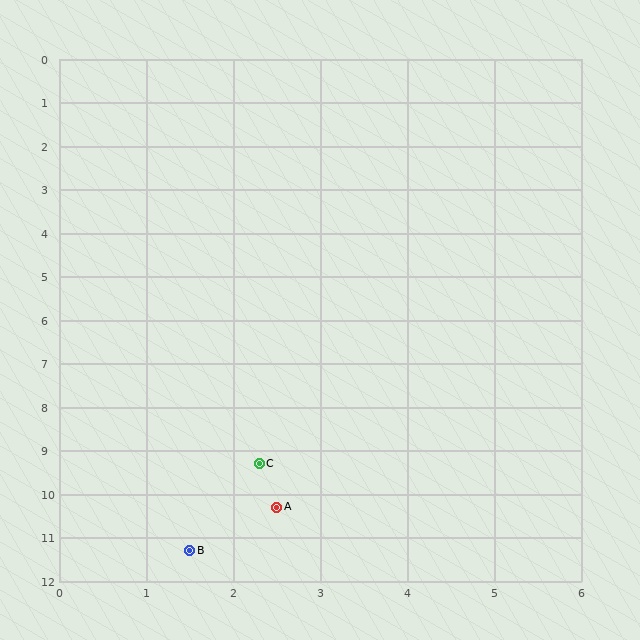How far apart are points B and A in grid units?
Points B and A are about 1.4 grid units apart.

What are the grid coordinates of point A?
Point A is at approximately (2.5, 10.3).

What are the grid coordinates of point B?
Point B is at approximately (1.5, 11.3).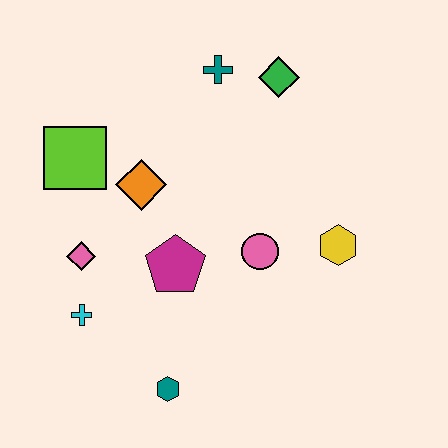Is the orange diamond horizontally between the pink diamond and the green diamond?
Yes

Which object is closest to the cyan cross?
The pink diamond is closest to the cyan cross.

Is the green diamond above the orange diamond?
Yes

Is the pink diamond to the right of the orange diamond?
No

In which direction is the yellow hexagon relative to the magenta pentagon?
The yellow hexagon is to the right of the magenta pentagon.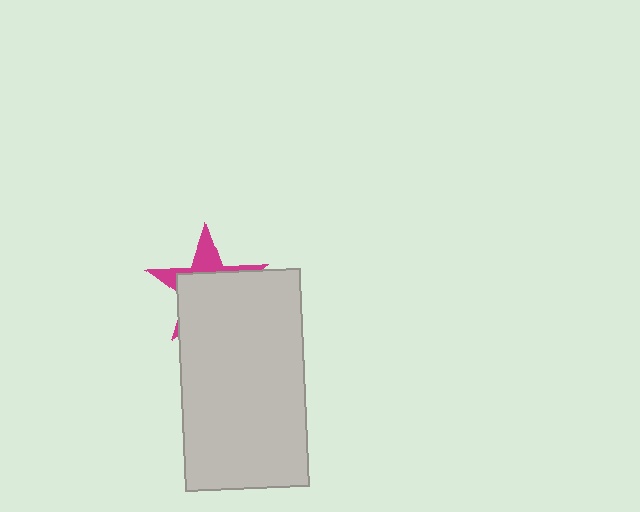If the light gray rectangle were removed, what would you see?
You would see the complete magenta star.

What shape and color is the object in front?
The object in front is a light gray rectangle.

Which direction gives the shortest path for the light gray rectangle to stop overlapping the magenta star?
Moving down gives the shortest separation.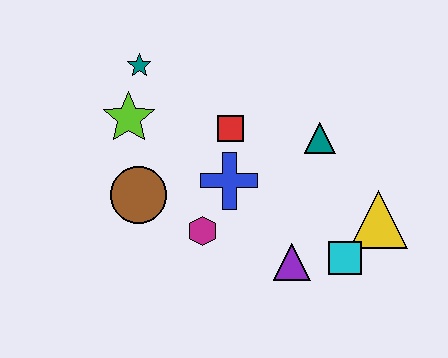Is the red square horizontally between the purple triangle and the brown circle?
Yes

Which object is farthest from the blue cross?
The yellow triangle is farthest from the blue cross.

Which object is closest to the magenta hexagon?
The blue cross is closest to the magenta hexagon.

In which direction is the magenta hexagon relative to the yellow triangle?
The magenta hexagon is to the left of the yellow triangle.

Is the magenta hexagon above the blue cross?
No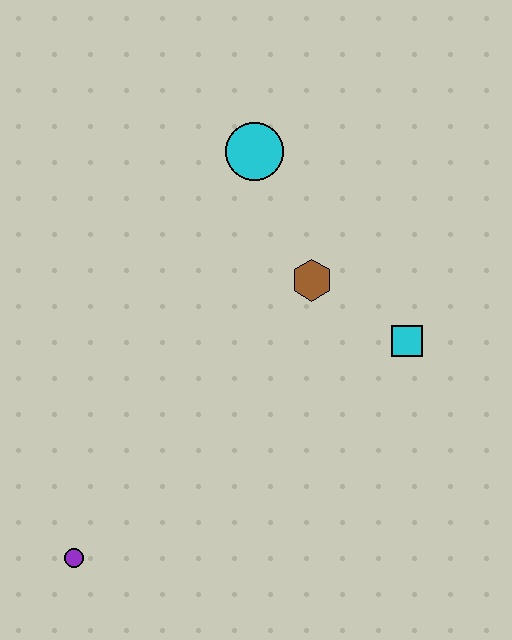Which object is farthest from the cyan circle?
The purple circle is farthest from the cyan circle.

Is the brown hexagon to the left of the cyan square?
Yes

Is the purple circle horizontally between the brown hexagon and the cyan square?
No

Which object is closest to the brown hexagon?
The cyan square is closest to the brown hexagon.